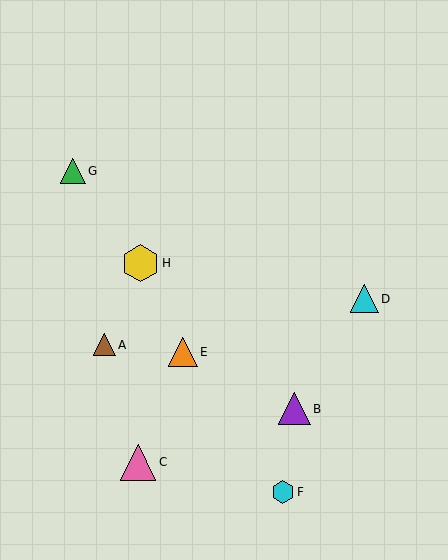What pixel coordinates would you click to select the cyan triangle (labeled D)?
Click at (364, 299) to select the cyan triangle D.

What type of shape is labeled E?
Shape E is an orange triangle.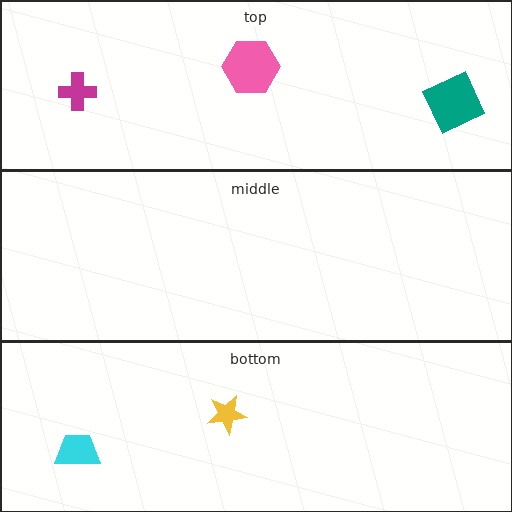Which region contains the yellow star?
The bottom region.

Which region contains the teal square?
The top region.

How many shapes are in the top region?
3.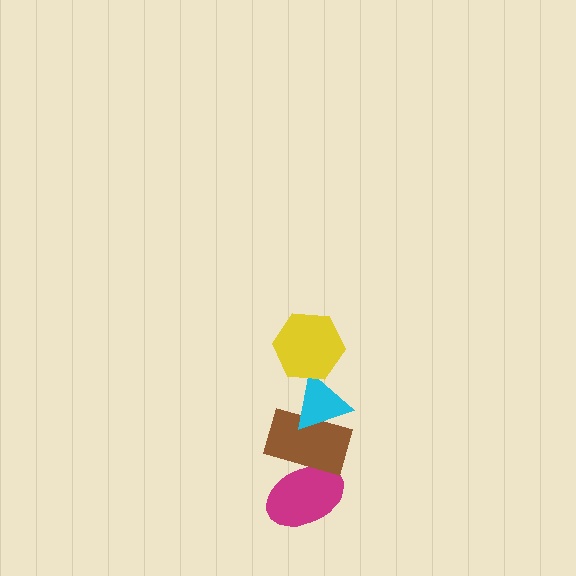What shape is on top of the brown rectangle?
The cyan triangle is on top of the brown rectangle.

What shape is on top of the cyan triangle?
The yellow hexagon is on top of the cyan triangle.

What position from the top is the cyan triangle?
The cyan triangle is 2nd from the top.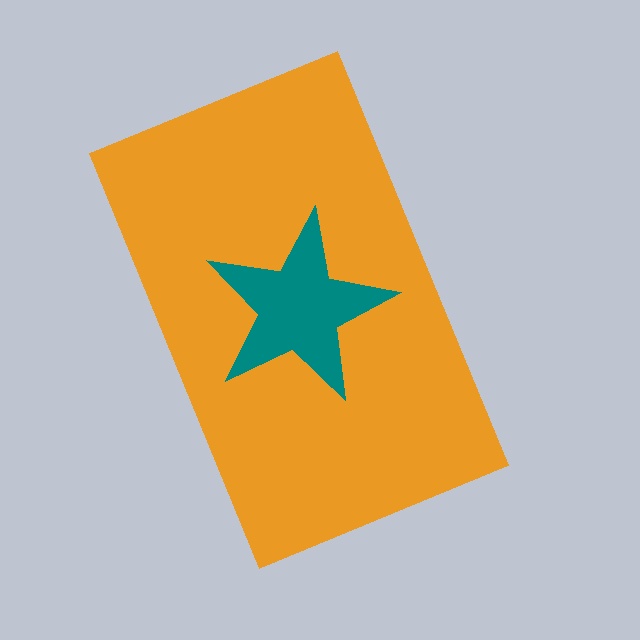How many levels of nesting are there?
2.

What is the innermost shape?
The teal star.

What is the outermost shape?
The orange rectangle.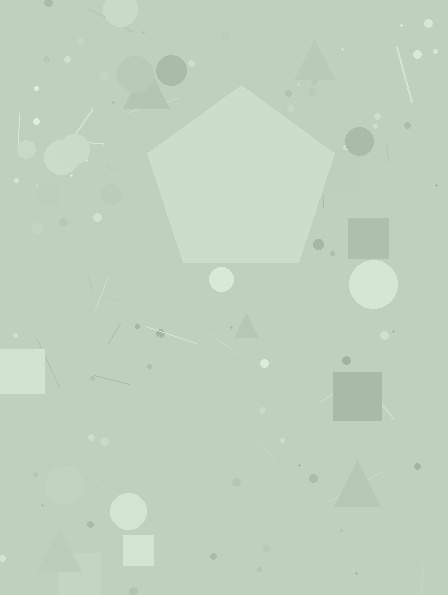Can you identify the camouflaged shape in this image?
The camouflaged shape is a pentagon.